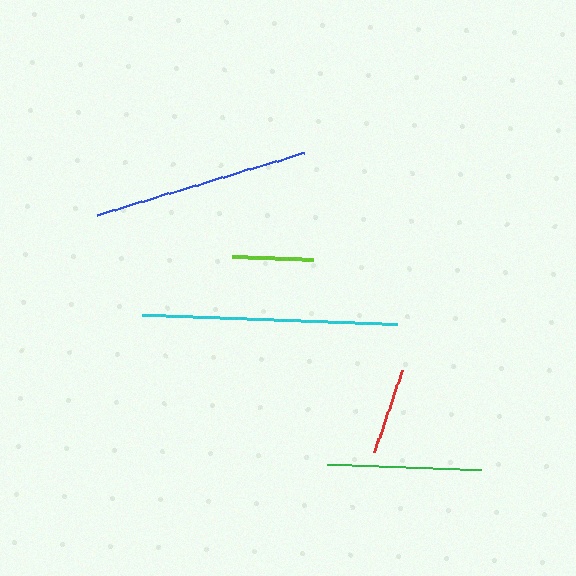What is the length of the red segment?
The red segment is approximately 87 pixels long.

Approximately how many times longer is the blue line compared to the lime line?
The blue line is approximately 2.7 times the length of the lime line.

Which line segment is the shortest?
The lime line is the shortest at approximately 81 pixels.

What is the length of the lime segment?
The lime segment is approximately 81 pixels long.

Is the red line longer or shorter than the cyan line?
The cyan line is longer than the red line.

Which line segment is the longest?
The cyan line is the longest at approximately 255 pixels.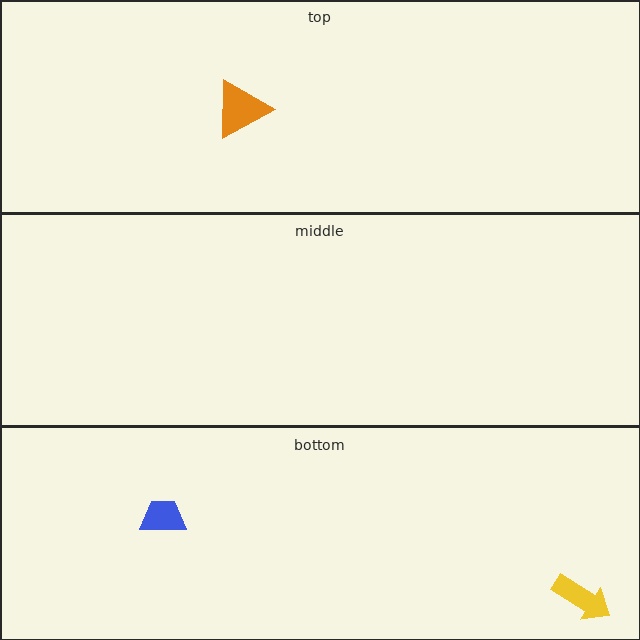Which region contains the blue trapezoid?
The bottom region.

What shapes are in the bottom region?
The blue trapezoid, the yellow arrow.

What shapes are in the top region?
The orange triangle.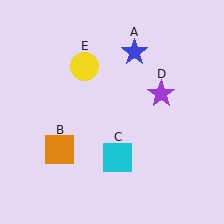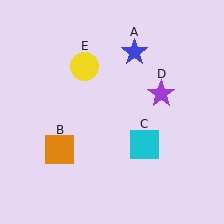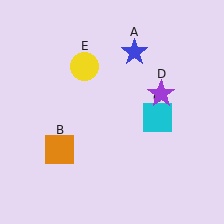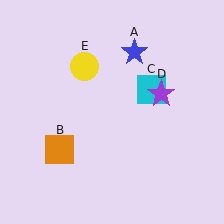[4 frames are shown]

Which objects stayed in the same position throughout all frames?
Blue star (object A) and orange square (object B) and purple star (object D) and yellow circle (object E) remained stationary.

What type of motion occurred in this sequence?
The cyan square (object C) rotated counterclockwise around the center of the scene.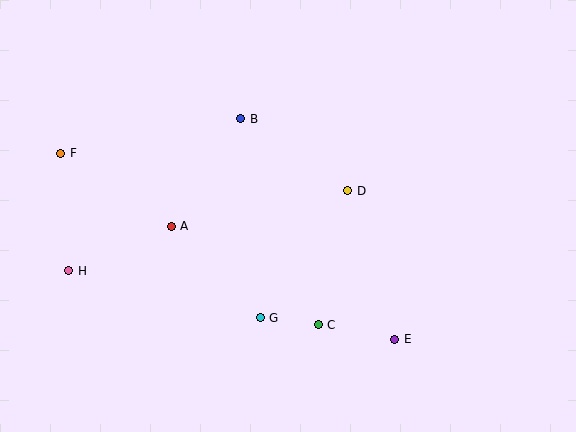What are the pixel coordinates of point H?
Point H is at (69, 271).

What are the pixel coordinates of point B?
Point B is at (241, 119).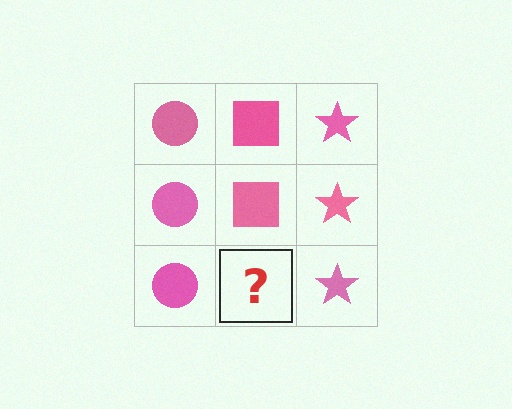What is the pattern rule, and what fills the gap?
The rule is that each column has a consistent shape. The gap should be filled with a pink square.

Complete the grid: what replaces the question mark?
The question mark should be replaced with a pink square.